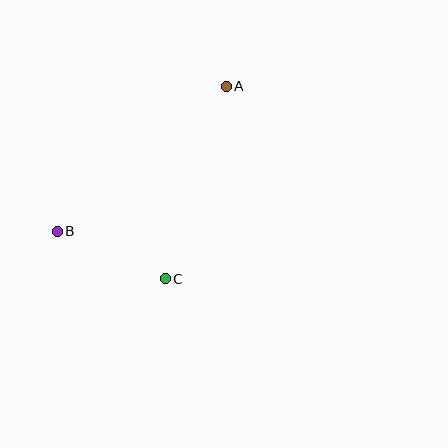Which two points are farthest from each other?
Points A and B are farthest from each other.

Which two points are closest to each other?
Points B and C are closest to each other.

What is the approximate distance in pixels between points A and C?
The distance between A and C is approximately 202 pixels.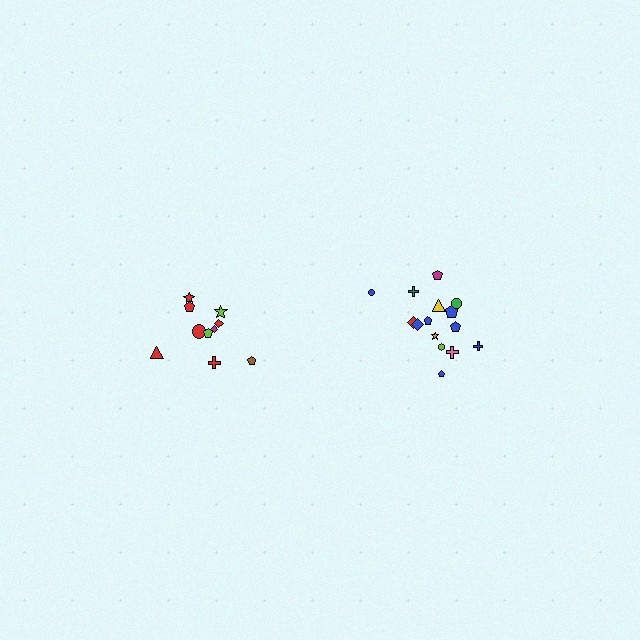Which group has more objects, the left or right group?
The right group.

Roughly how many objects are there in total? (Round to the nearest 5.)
Roughly 25 objects in total.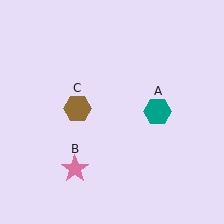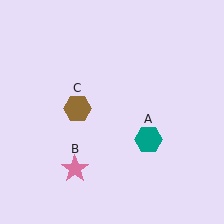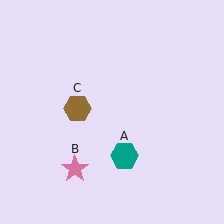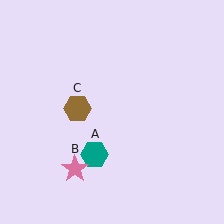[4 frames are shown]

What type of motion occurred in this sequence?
The teal hexagon (object A) rotated clockwise around the center of the scene.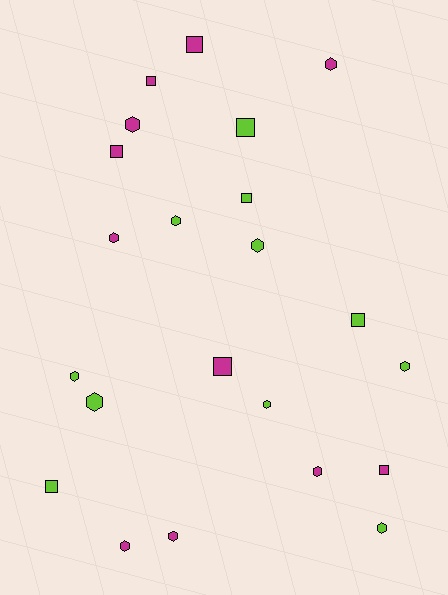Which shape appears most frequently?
Hexagon, with 13 objects.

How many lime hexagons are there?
There are 7 lime hexagons.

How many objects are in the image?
There are 22 objects.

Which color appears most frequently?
Lime, with 11 objects.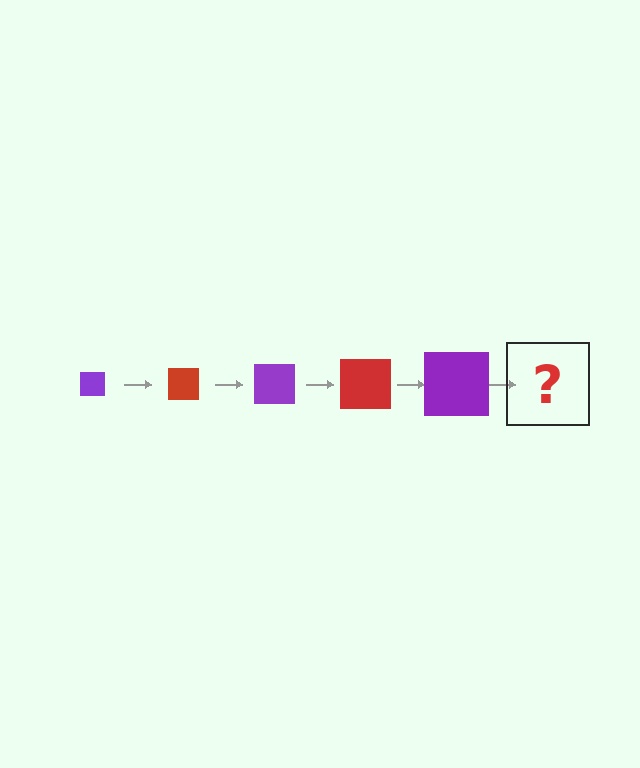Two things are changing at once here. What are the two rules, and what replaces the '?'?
The two rules are that the square grows larger each step and the color cycles through purple and red. The '?' should be a red square, larger than the previous one.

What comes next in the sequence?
The next element should be a red square, larger than the previous one.